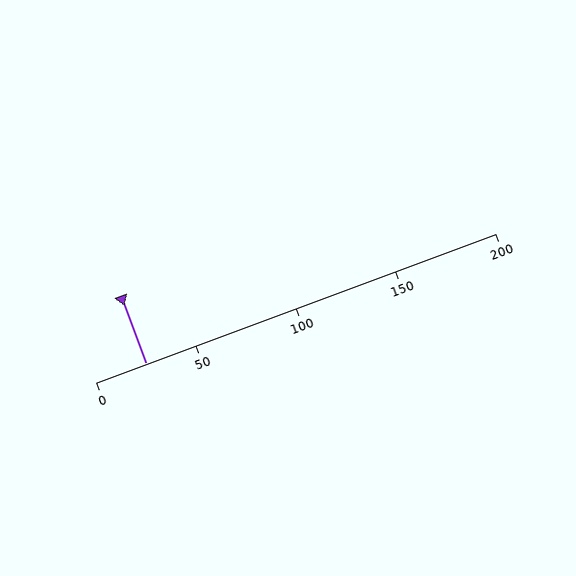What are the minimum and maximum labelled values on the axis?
The axis runs from 0 to 200.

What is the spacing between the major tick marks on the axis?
The major ticks are spaced 50 apart.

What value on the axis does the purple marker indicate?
The marker indicates approximately 25.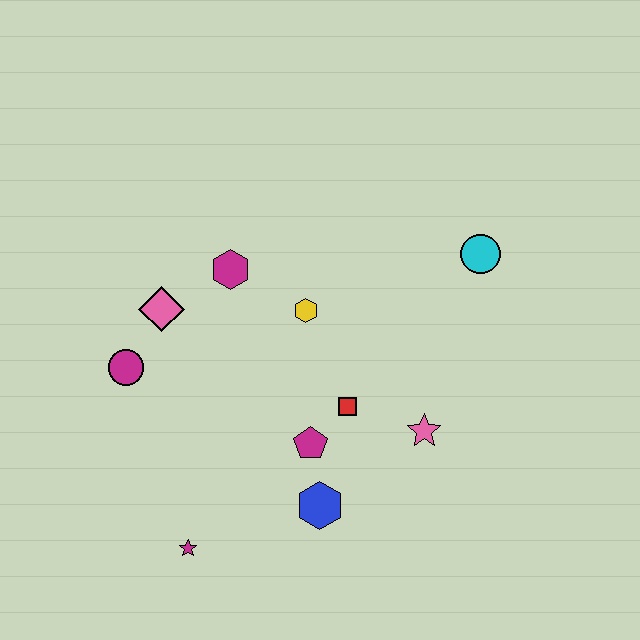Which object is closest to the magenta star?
The blue hexagon is closest to the magenta star.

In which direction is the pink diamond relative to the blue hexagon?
The pink diamond is above the blue hexagon.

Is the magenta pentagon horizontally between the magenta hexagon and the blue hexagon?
Yes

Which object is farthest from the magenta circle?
The cyan circle is farthest from the magenta circle.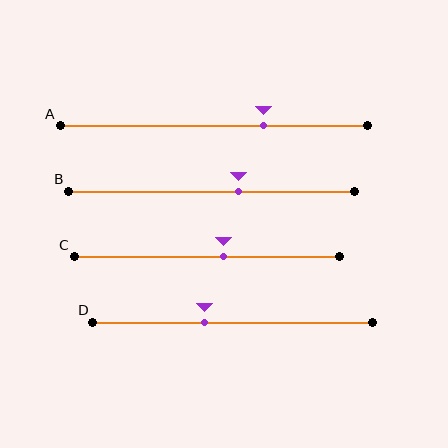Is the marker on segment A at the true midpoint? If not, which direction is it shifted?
No, the marker on segment A is shifted to the right by about 16% of the segment length.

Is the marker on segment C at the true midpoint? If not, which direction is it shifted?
No, the marker on segment C is shifted to the right by about 6% of the segment length.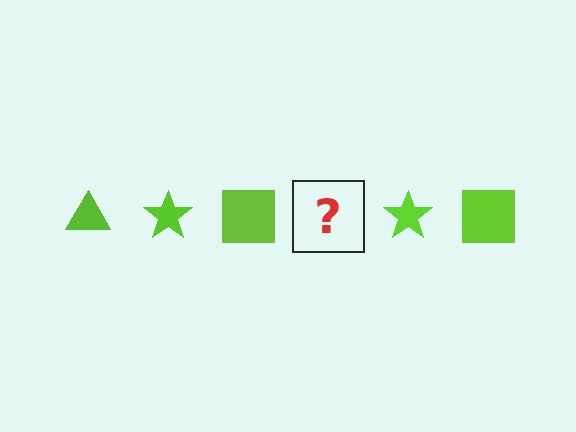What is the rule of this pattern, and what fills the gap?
The rule is that the pattern cycles through triangle, star, square shapes in lime. The gap should be filled with a lime triangle.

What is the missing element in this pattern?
The missing element is a lime triangle.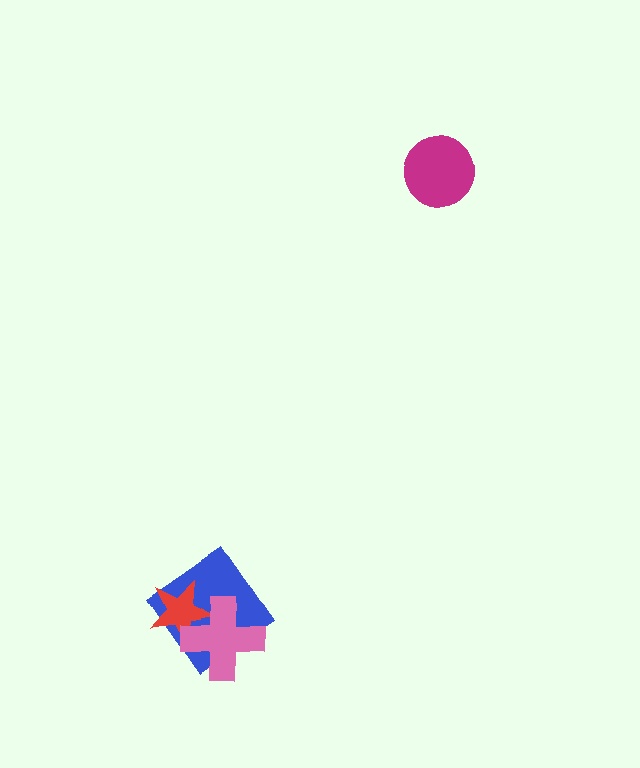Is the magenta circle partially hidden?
No, no other shape covers it.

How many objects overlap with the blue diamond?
2 objects overlap with the blue diamond.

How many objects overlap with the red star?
2 objects overlap with the red star.